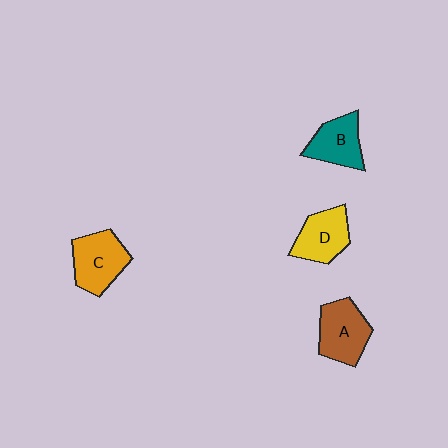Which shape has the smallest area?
Shape B (teal).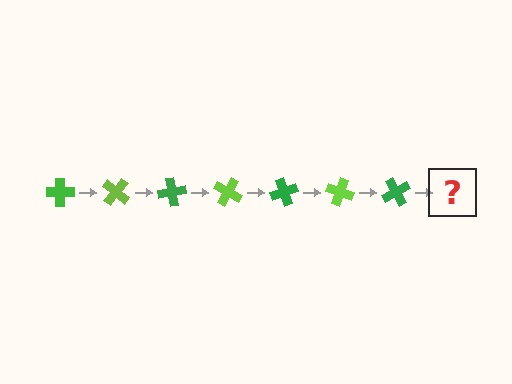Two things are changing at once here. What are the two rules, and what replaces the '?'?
The two rules are that it rotates 40 degrees each step and the color cycles through green and lime. The '?' should be a lime cross, rotated 280 degrees from the start.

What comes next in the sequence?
The next element should be a lime cross, rotated 280 degrees from the start.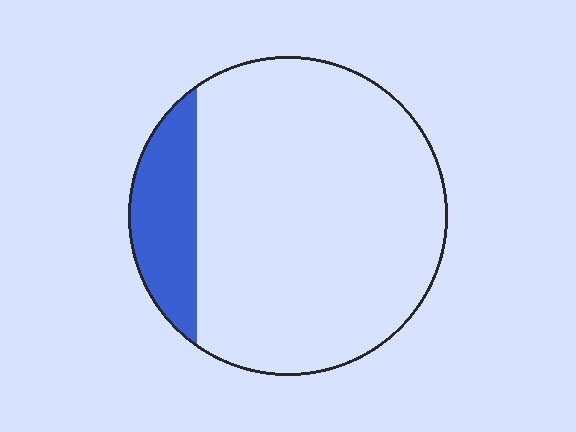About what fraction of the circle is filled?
About one sixth (1/6).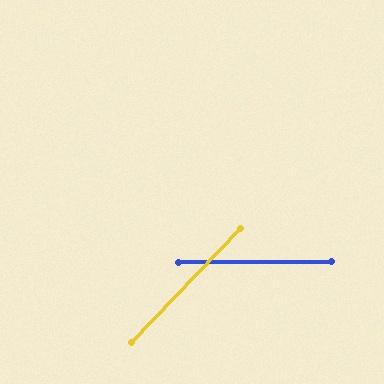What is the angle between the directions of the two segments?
Approximately 46 degrees.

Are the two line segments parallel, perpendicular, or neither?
Neither parallel nor perpendicular — they differ by about 46°.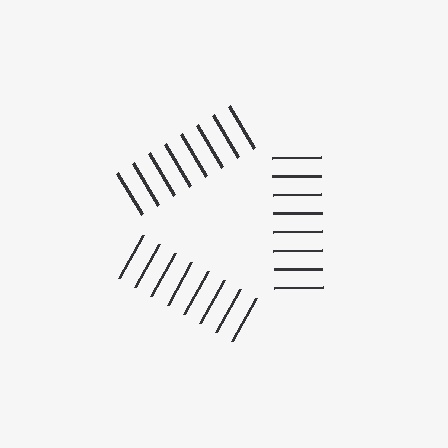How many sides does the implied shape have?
3 sides — the line-ends trace a triangle.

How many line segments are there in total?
24 — 8 along each of the 3 edges.